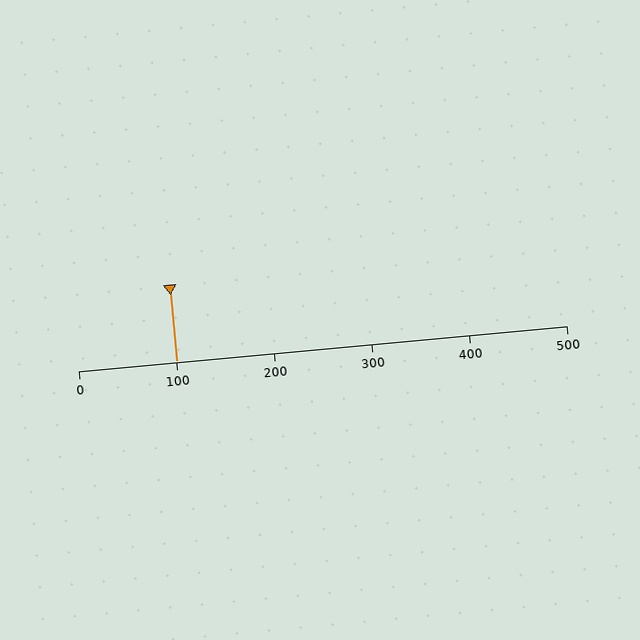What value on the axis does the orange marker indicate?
The marker indicates approximately 100.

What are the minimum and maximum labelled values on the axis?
The axis runs from 0 to 500.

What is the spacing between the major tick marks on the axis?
The major ticks are spaced 100 apart.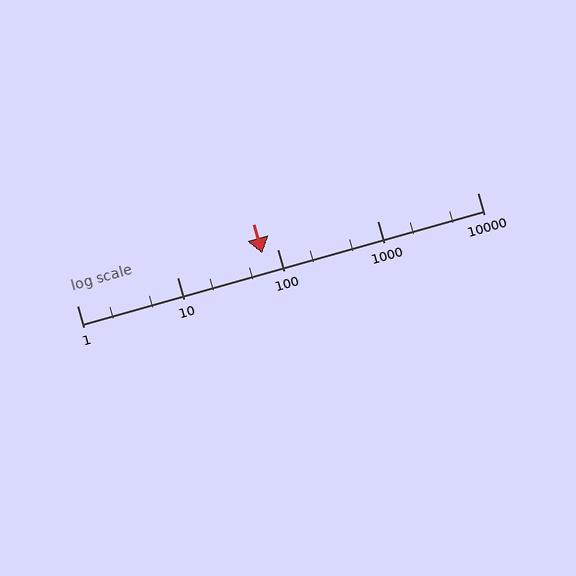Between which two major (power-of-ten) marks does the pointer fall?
The pointer is between 10 and 100.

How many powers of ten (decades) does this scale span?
The scale spans 4 decades, from 1 to 10000.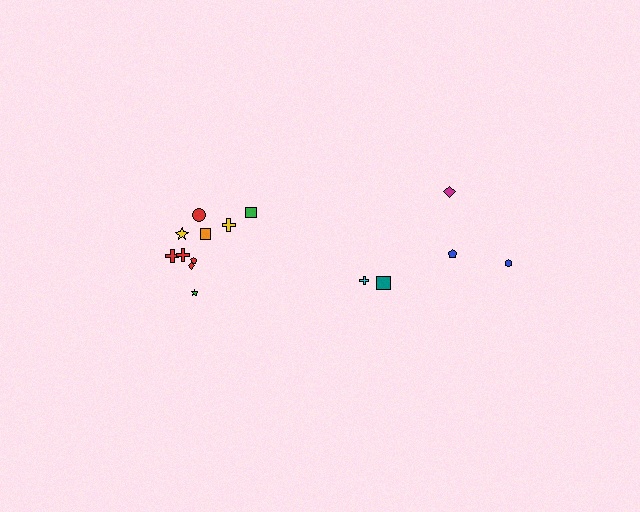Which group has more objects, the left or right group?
The left group.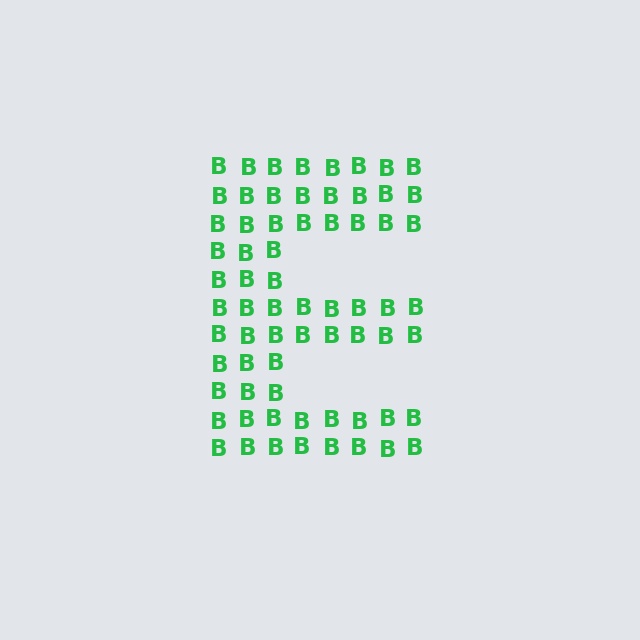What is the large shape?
The large shape is the letter E.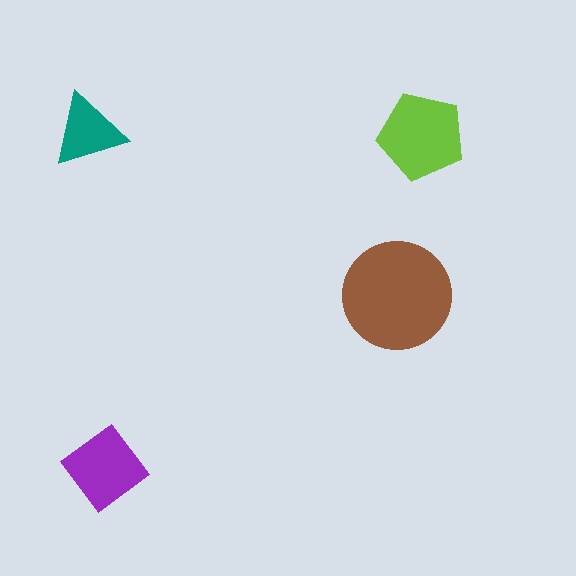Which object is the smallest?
The teal triangle.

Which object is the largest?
The brown circle.